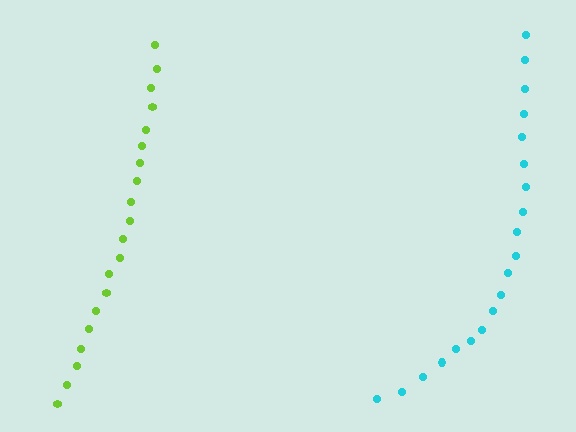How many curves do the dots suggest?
There are 2 distinct paths.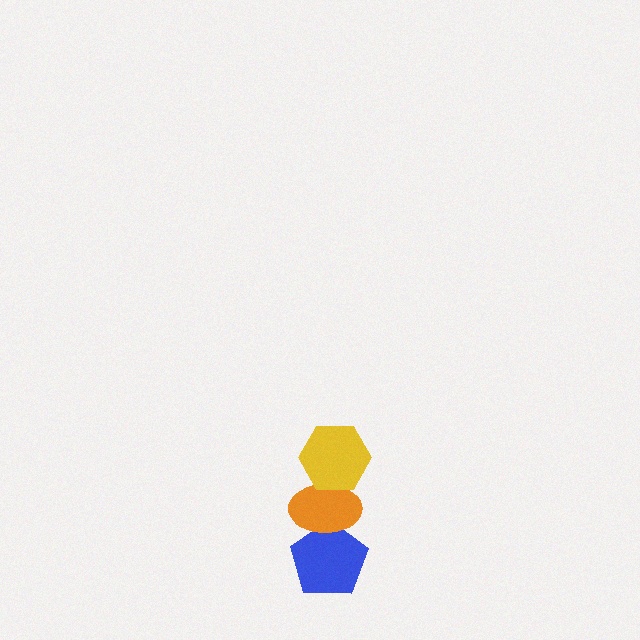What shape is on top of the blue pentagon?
The orange ellipse is on top of the blue pentagon.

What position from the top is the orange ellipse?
The orange ellipse is 2nd from the top.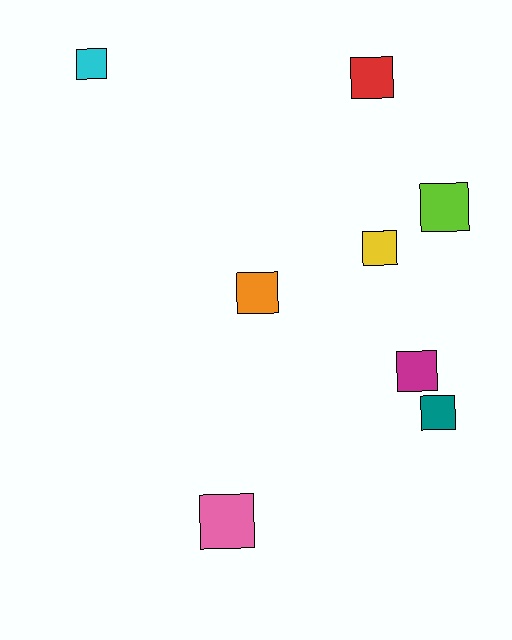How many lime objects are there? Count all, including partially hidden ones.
There is 1 lime object.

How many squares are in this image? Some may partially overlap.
There are 8 squares.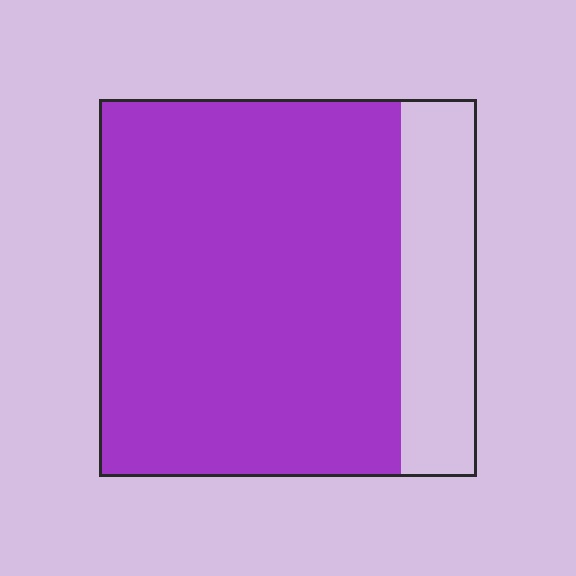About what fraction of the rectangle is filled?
About four fifths (4/5).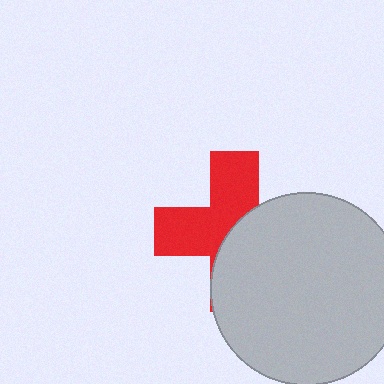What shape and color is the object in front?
The object in front is a light gray circle.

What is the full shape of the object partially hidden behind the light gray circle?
The partially hidden object is a red cross.